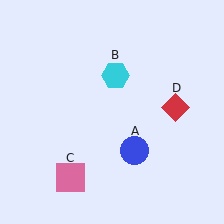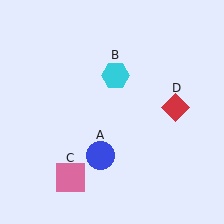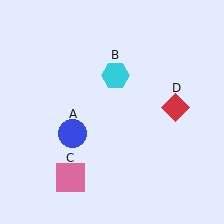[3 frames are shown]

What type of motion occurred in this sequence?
The blue circle (object A) rotated clockwise around the center of the scene.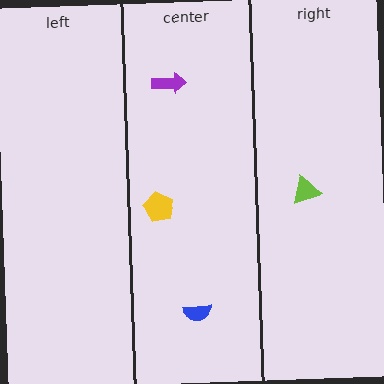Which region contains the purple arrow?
The center region.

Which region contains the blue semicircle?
The center region.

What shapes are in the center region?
The yellow pentagon, the blue semicircle, the purple arrow.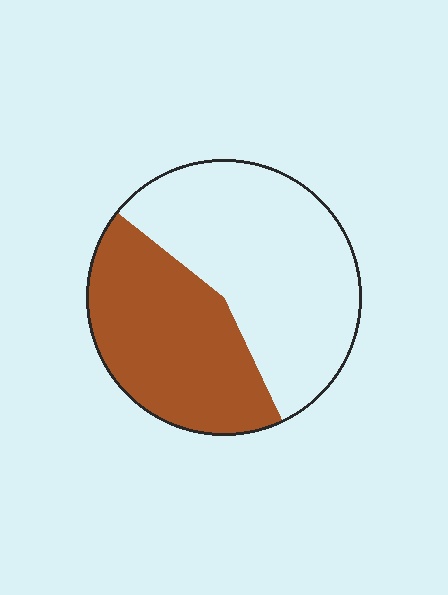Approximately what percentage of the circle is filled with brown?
Approximately 45%.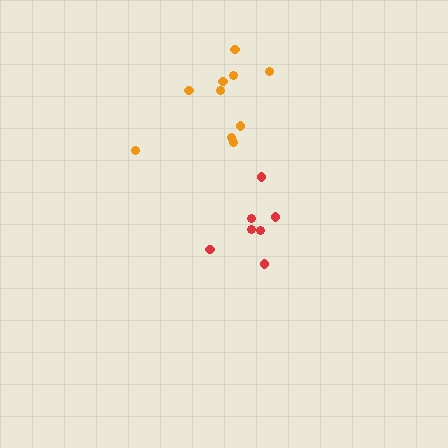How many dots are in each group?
Group 1: 7 dots, Group 2: 10 dots (17 total).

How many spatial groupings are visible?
There are 2 spatial groupings.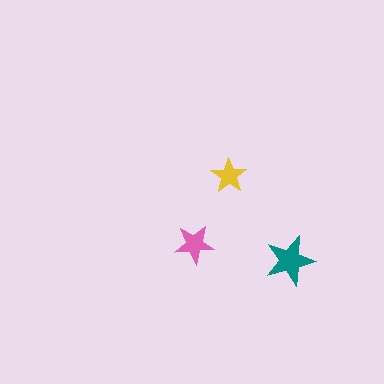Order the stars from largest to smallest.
the teal one, the pink one, the yellow one.